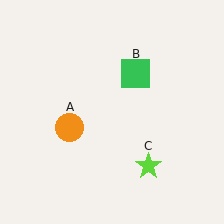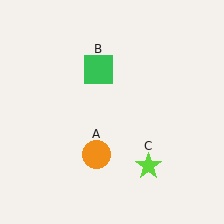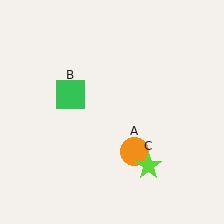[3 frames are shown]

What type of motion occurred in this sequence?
The orange circle (object A), green square (object B) rotated counterclockwise around the center of the scene.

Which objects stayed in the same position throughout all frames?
Lime star (object C) remained stationary.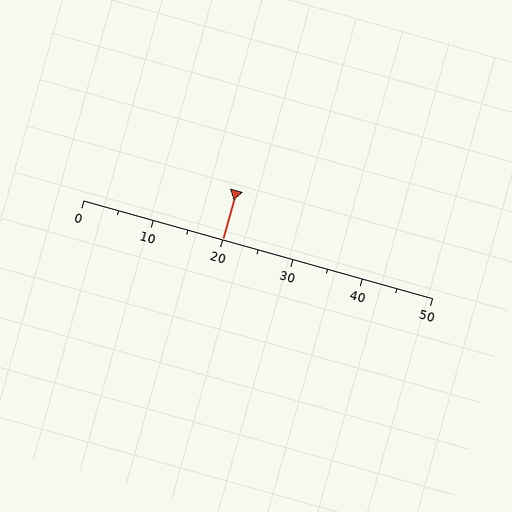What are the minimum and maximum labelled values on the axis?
The axis runs from 0 to 50.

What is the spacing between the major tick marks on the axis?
The major ticks are spaced 10 apart.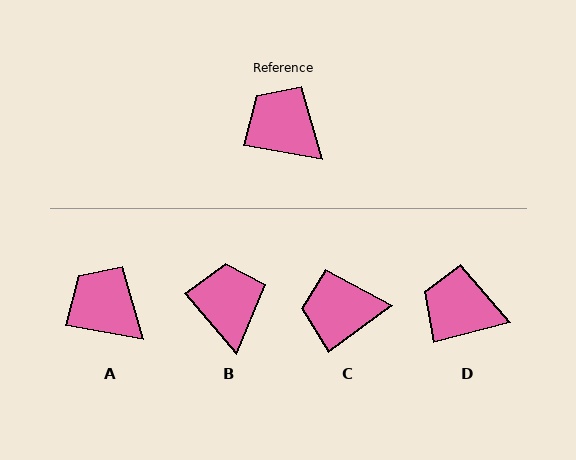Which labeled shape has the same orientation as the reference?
A.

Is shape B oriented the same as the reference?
No, it is off by about 39 degrees.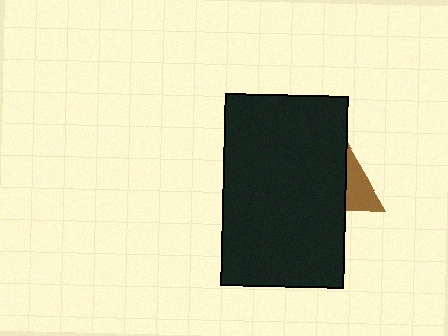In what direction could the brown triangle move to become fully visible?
The brown triangle could move right. That would shift it out from behind the black rectangle entirely.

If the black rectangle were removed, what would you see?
You would see the complete brown triangle.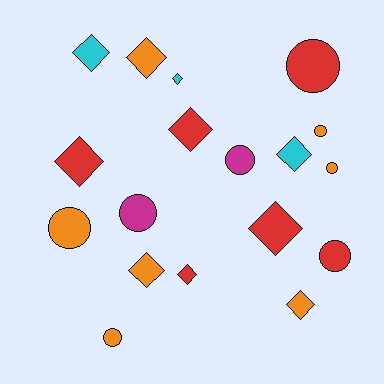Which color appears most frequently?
Orange, with 7 objects.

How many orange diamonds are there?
There are 3 orange diamonds.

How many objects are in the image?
There are 18 objects.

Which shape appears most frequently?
Diamond, with 10 objects.